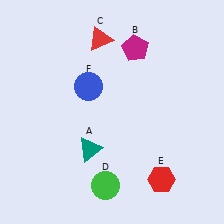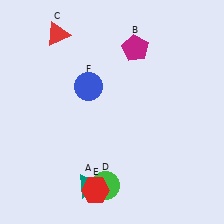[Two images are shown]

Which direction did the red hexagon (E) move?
The red hexagon (E) moved left.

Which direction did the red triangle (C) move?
The red triangle (C) moved left.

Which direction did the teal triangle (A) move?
The teal triangle (A) moved down.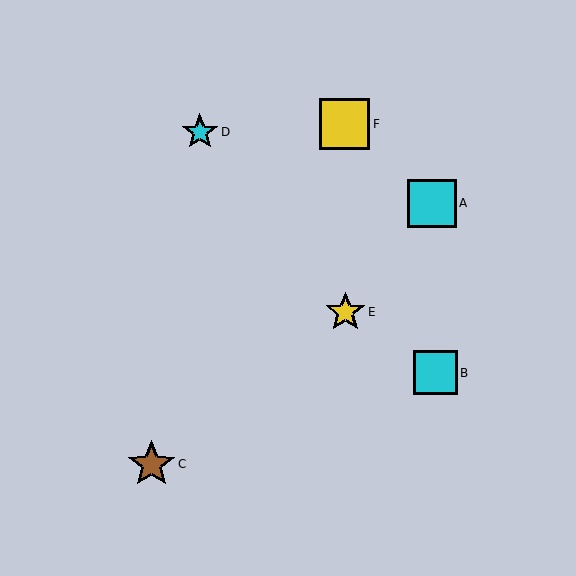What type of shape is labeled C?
Shape C is a brown star.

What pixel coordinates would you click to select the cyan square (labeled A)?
Click at (432, 203) to select the cyan square A.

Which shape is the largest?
The yellow square (labeled F) is the largest.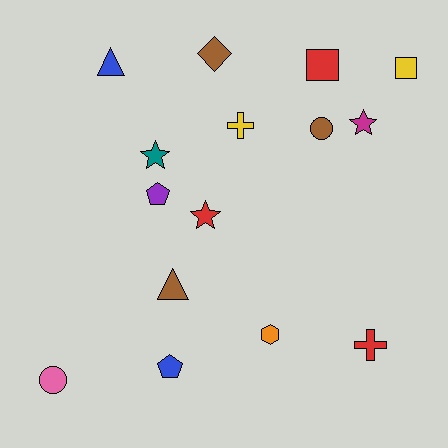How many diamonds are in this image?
There is 1 diamond.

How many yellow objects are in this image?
There are 2 yellow objects.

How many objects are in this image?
There are 15 objects.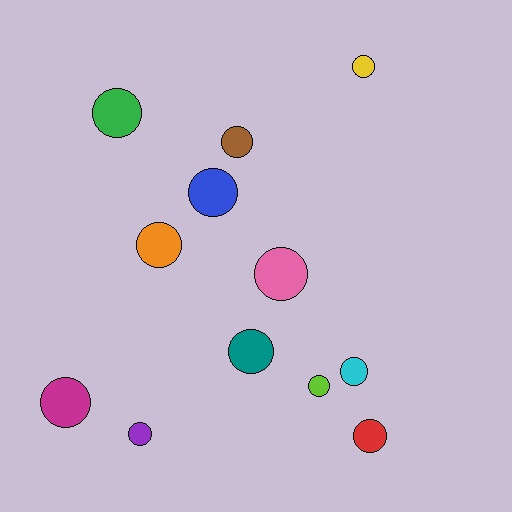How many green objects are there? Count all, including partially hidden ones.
There is 1 green object.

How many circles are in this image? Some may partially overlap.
There are 12 circles.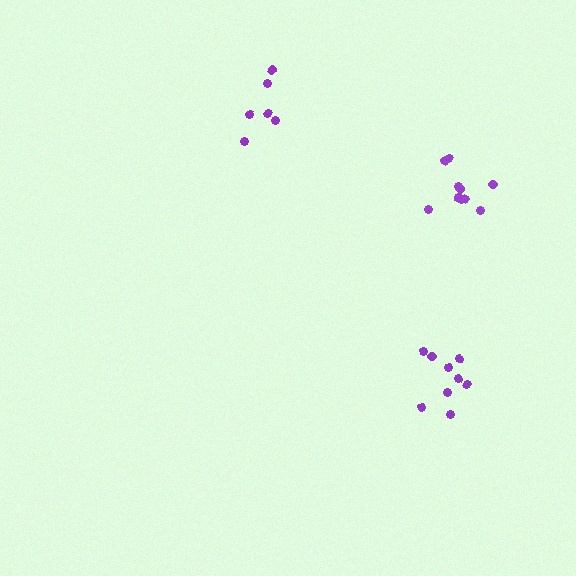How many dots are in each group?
Group 1: 9 dots, Group 2: 10 dots, Group 3: 6 dots (25 total).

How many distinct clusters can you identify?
There are 3 distinct clusters.